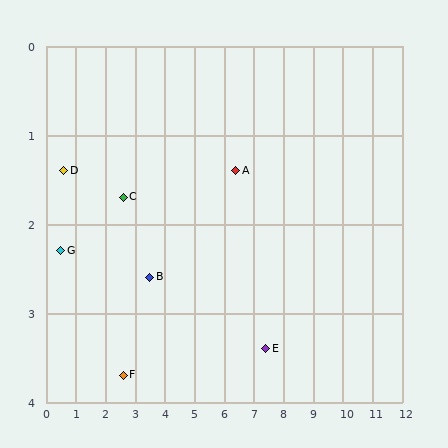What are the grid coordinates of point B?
Point B is at approximately (3.5, 2.6).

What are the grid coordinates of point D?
Point D is at approximately (0.6, 1.4).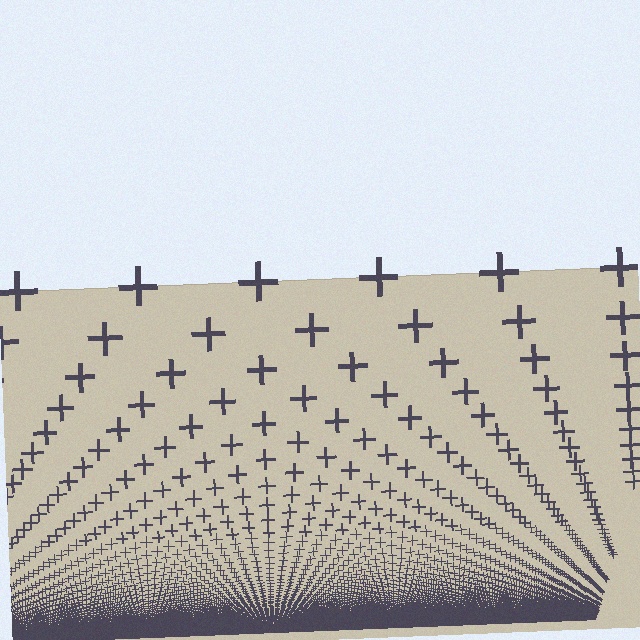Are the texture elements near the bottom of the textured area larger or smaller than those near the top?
Smaller. The gradient is inverted — elements near the bottom are smaller and denser.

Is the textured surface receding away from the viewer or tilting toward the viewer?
The surface appears to tilt toward the viewer. Texture elements get larger and sparser toward the top.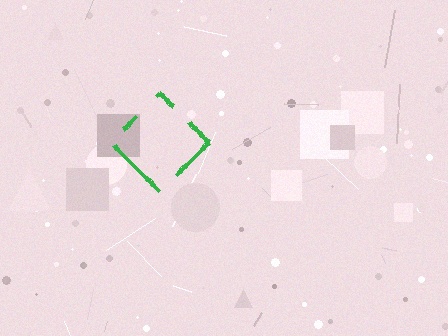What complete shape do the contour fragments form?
The contour fragments form a diamond.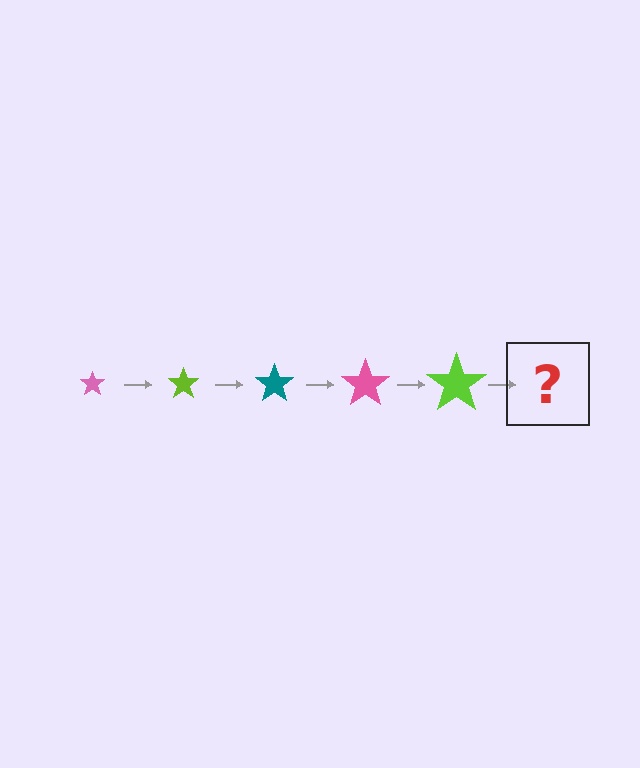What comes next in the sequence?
The next element should be a teal star, larger than the previous one.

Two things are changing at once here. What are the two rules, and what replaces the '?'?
The two rules are that the star grows larger each step and the color cycles through pink, lime, and teal. The '?' should be a teal star, larger than the previous one.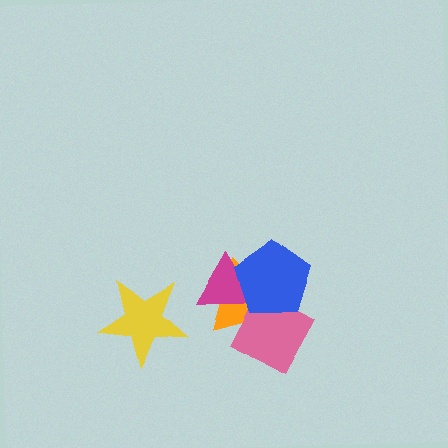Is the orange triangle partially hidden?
Yes, it is partially covered by another shape.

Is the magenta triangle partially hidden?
Yes, it is partially covered by another shape.